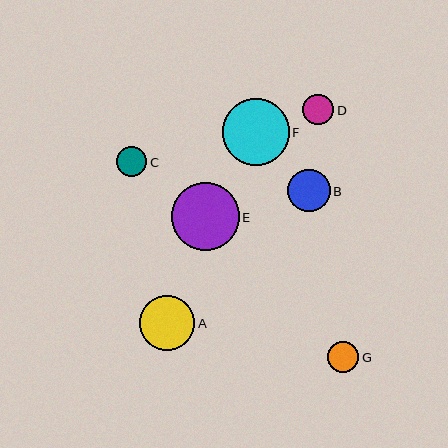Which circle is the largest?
Circle E is the largest with a size of approximately 68 pixels.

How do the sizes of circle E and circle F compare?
Circle E and circle F are approximately the same size.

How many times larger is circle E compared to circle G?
Circle E is approximately 2.2 times the size of circle G.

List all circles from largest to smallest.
From largest to smallest: E, F, A, B, G, D, C.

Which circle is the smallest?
Circle C is the smallest with a size of approximately 30 pixels.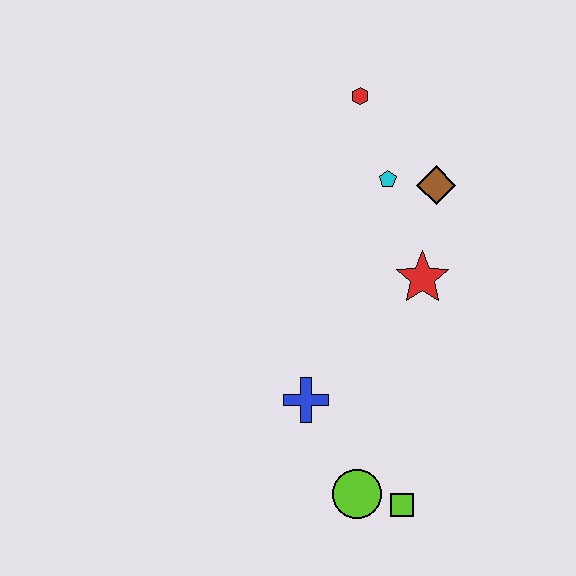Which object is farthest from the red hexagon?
The lime square is farthest from the red hexagon.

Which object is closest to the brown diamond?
The cyan pentagon is closest to the brown diamond.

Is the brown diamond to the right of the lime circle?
Yes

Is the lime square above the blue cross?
No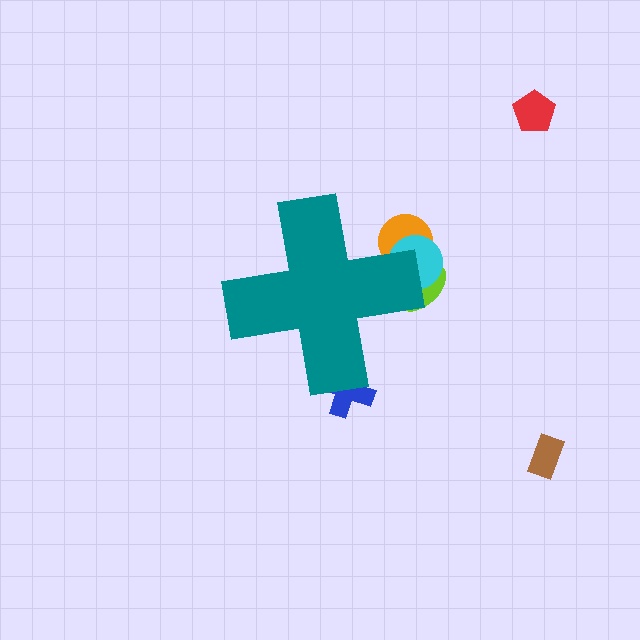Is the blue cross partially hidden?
Yes, the blue cross is partially hidden behind the teal cross.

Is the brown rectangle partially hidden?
No, the brown rectangle is fully visible.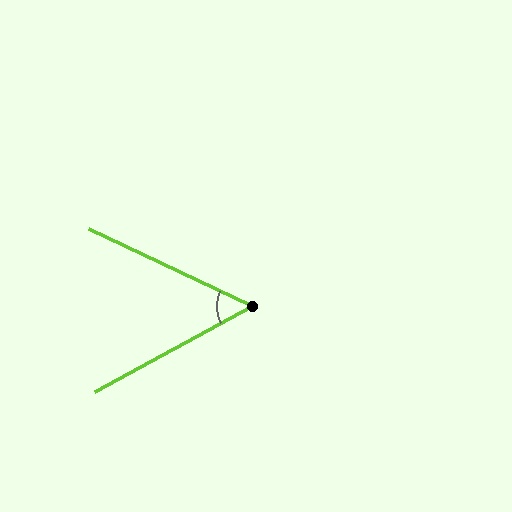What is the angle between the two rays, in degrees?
Approximately 54 degrees.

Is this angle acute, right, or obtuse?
It is acute.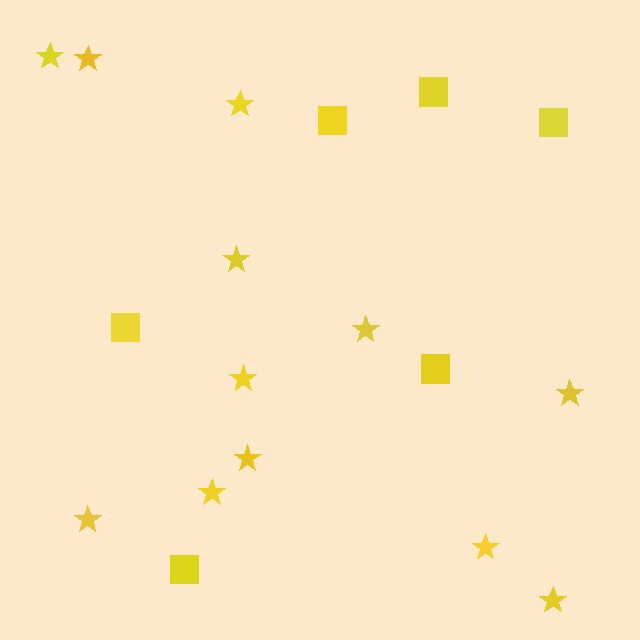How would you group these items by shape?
There are 2 groups: one group of stars (12) and one group of squares (6).